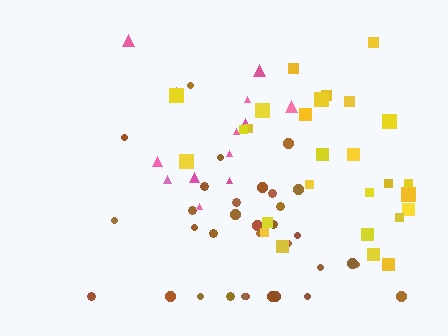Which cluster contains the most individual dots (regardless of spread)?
Brown (33).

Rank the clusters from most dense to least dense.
brown, yellow, pink.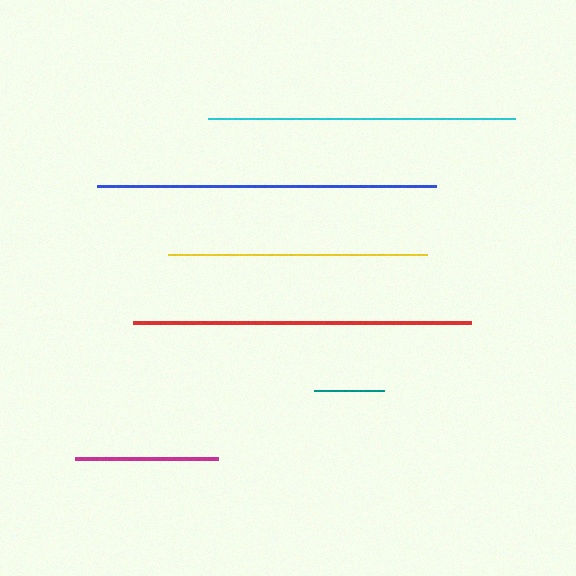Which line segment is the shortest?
The teal line is the shortest at approximately 70 pixels.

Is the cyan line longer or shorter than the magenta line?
The cyan line is longer than the magenta line.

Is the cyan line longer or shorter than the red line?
The red line is longer than the cyan line.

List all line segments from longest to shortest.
From longest to shortest: blue, red, cyan, yellow, magenta, teal.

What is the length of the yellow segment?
The yellow segment is approximately 259 pixels long.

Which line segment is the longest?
The blue line is the longest at approximately 339 pixels.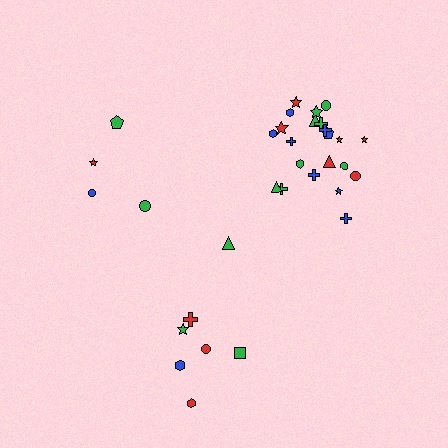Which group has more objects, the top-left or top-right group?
The top-right group.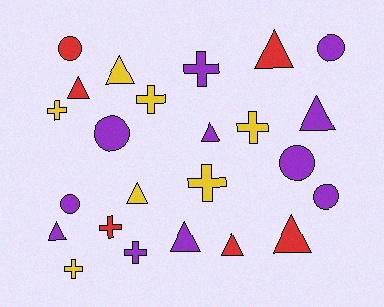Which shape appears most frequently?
Triangle, with 10 objects.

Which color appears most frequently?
Purple, with 11 objects.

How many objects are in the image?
There are 24 objects.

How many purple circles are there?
There are 5 purple circles.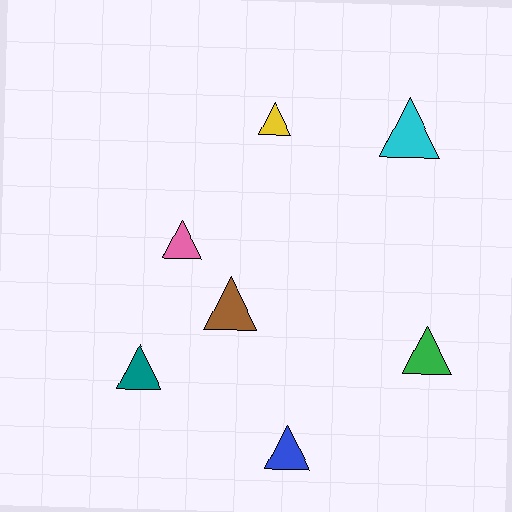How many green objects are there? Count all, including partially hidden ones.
There is 1 green object.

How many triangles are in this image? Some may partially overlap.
There are 7 triangles.